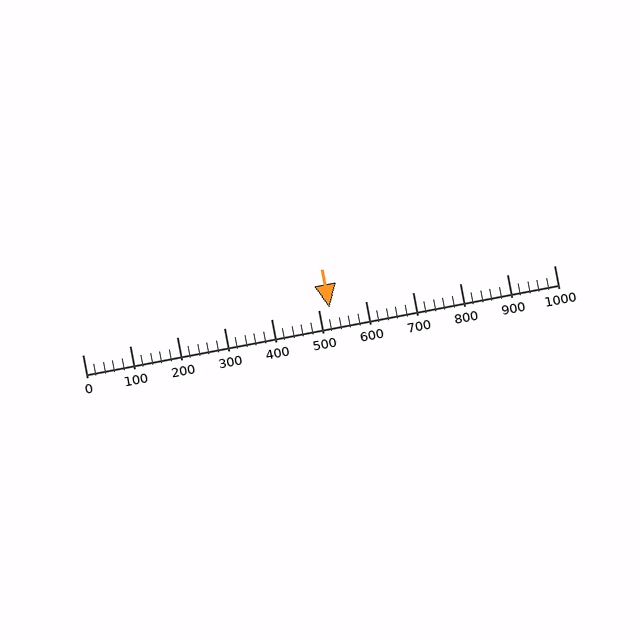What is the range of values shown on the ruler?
The ruler shows values from 0 to 1000.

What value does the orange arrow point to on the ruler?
The orange arrow points to approximately 523.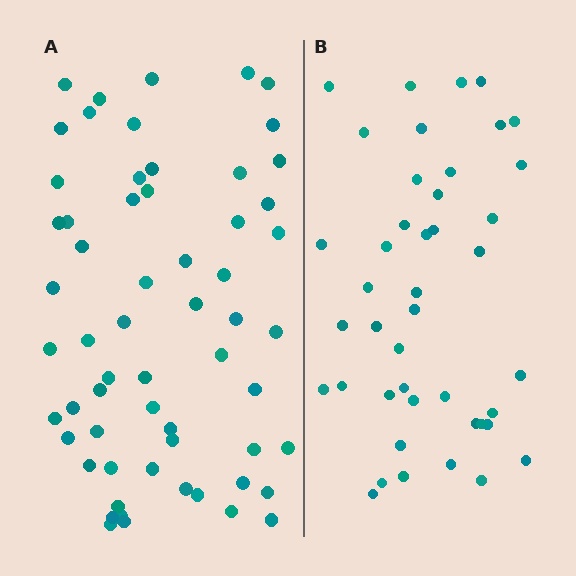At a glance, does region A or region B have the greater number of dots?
Region A (the left region) has more dots.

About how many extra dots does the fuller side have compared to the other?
Region A has approximately 15 more dots than region B.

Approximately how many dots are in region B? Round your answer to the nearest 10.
About 40 dots. (The exact count is 43, which rounds to 40.)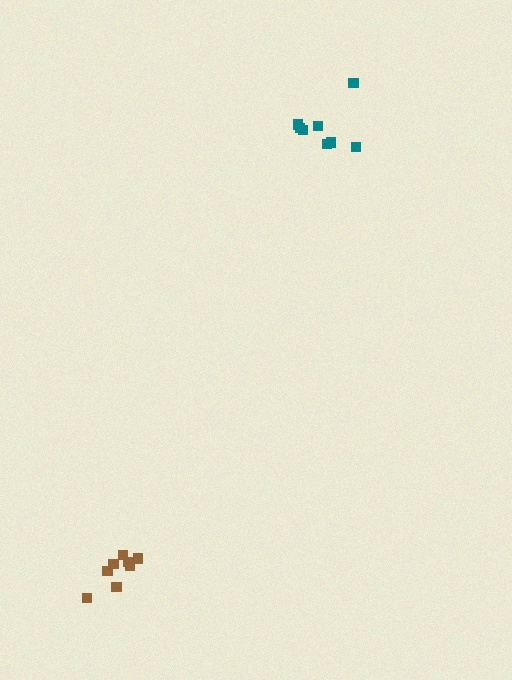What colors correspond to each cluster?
The clusters are colored: brown, teal.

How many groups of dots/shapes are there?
There are 2 groups.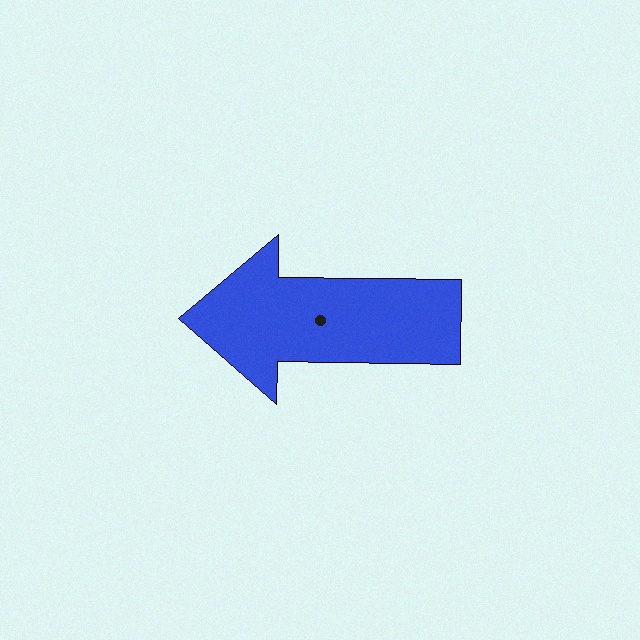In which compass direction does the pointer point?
West.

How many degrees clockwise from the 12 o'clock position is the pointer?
Approximately 271 degrees.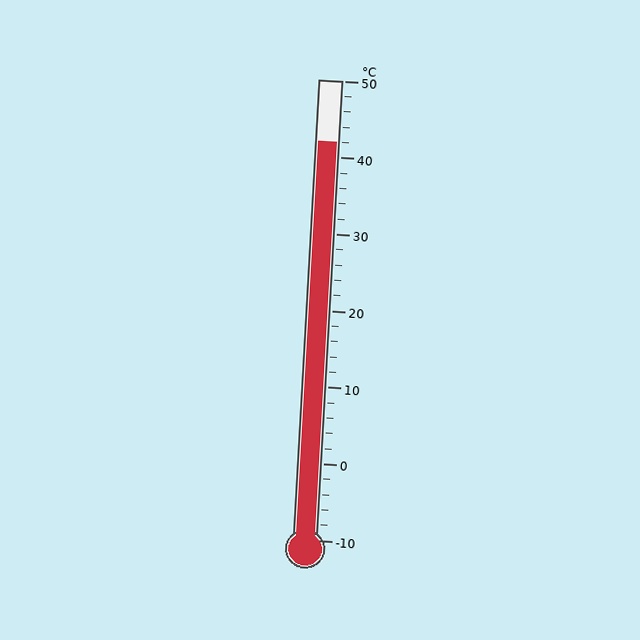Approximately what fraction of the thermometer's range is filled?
The thermometer is filled to approximately 85% of its range.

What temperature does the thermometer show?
The thermometer shows approximately 42°C.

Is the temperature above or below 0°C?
The temperature is above 0°C.